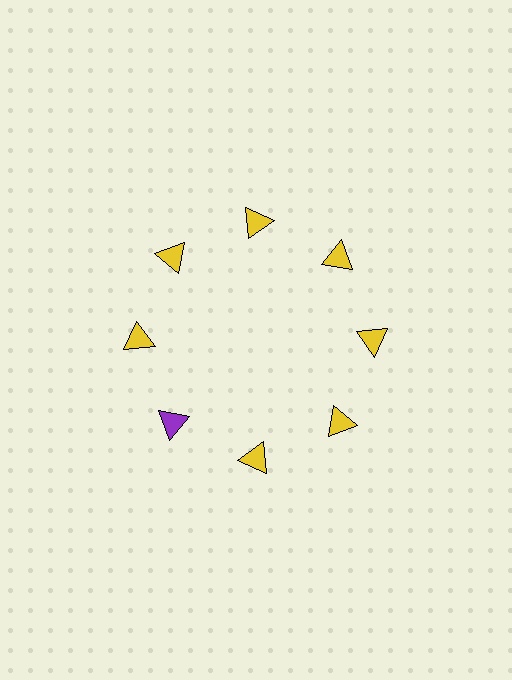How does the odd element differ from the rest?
It has a different color: purple instead of yellow.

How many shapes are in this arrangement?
There are 8 shapes arranged in a ring pattern.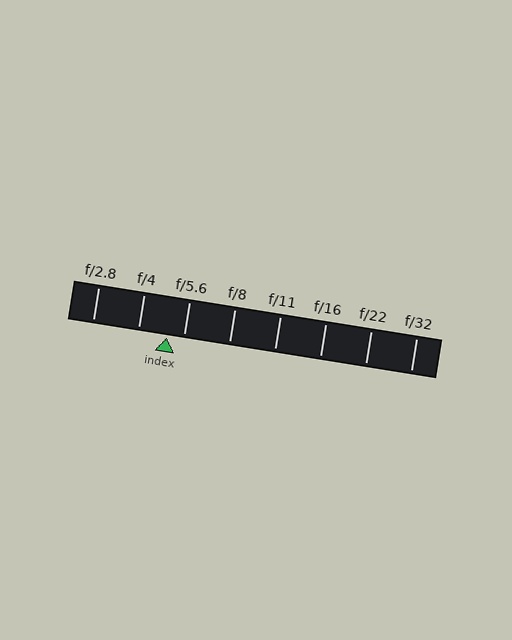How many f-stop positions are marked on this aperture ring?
There are 8 f-stop positions marked.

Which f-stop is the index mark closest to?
The index mark is closest to f/5.6.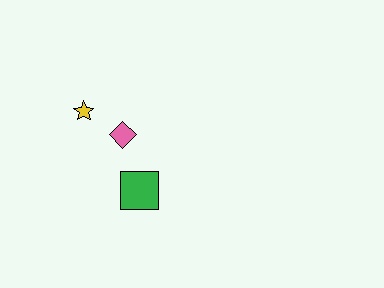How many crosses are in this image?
There are no crosses.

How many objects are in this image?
There are 3 objects.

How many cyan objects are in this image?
There are no cyan objects.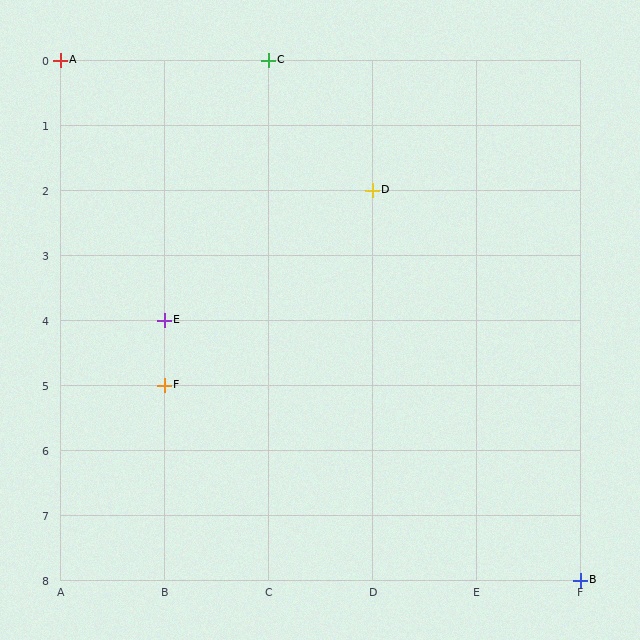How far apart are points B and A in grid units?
Points B and A are 5 columns and 8 rows apart (about 9.4 grid units diagonally).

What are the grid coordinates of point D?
Point D is at grid coordinates (D, 2).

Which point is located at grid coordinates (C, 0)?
Point C is at (C, 0).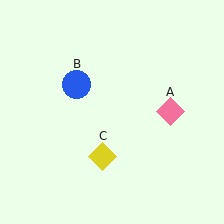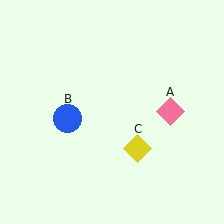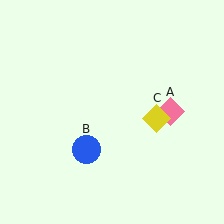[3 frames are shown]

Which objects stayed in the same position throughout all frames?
Pink diamond (object A) remained stationary.